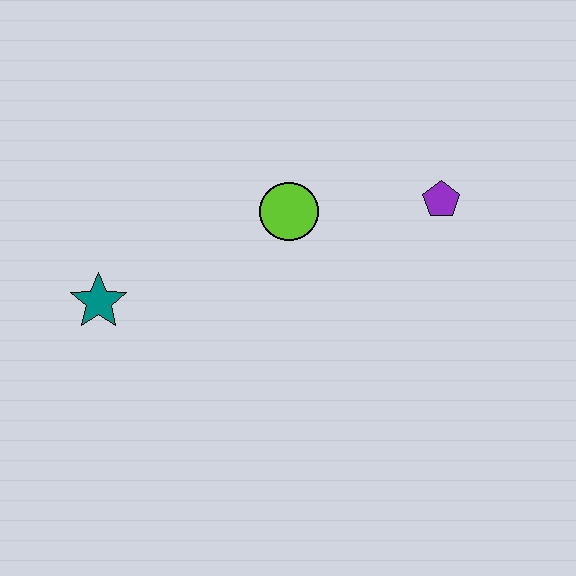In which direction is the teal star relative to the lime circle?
The teal star is to the left of the lime circle.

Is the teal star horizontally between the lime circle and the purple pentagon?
No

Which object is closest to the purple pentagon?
The lime circle is closest to the purple pentagon.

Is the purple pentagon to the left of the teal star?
No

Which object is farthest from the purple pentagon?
The teal star is farthest from the purple pentagon.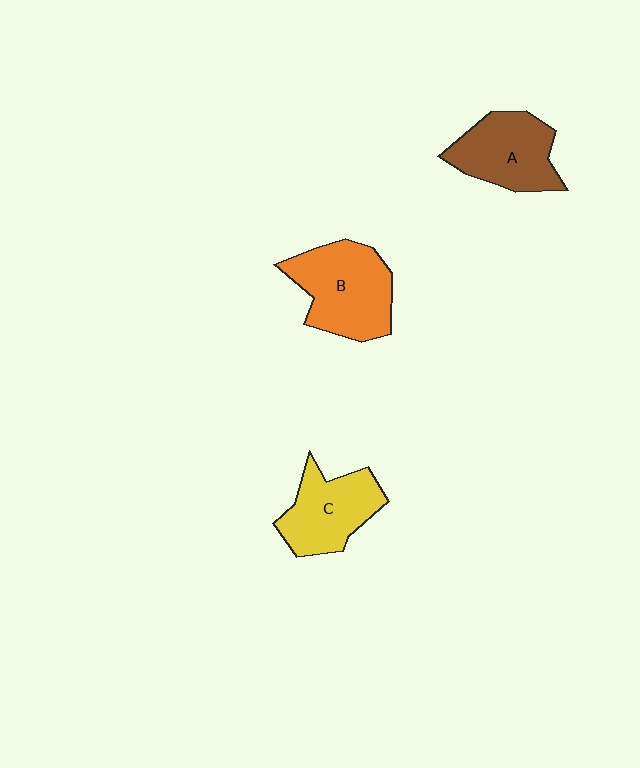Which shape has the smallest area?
Shape C (yellow).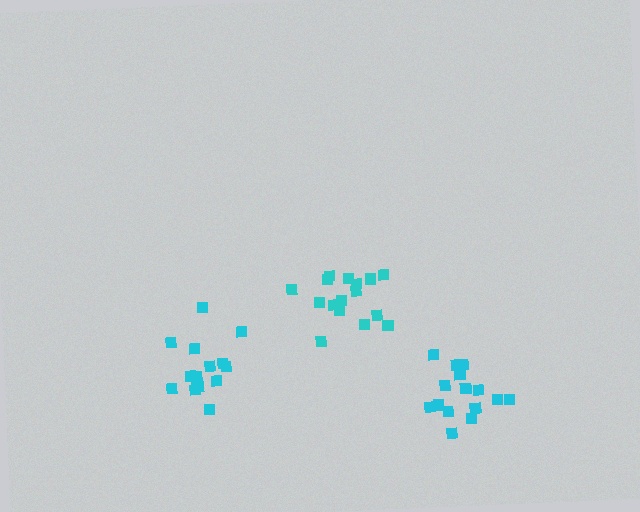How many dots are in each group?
Group 1: 16 dots, Group 2: 15 dots, Group 3: 16 dots (47 total).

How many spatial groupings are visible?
There are 3 spatial groupings.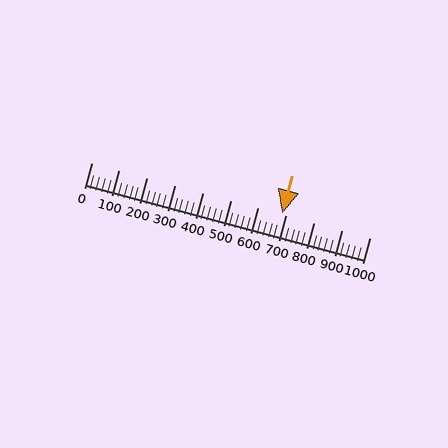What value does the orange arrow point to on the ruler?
The orange arrow points to approximately 686.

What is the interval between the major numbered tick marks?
The major tick marks are spaced 100 units apart.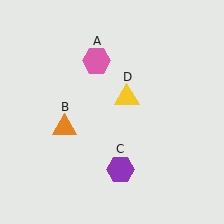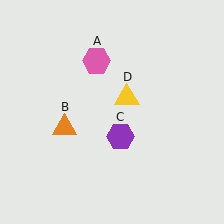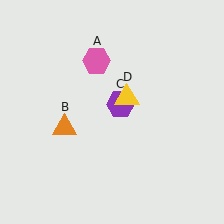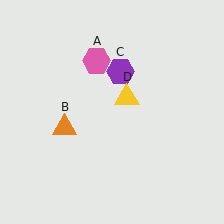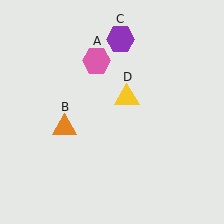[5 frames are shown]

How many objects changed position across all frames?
1 object changed position: purple hexagon (object C).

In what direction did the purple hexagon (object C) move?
The purple hexagon (object C) moved up.